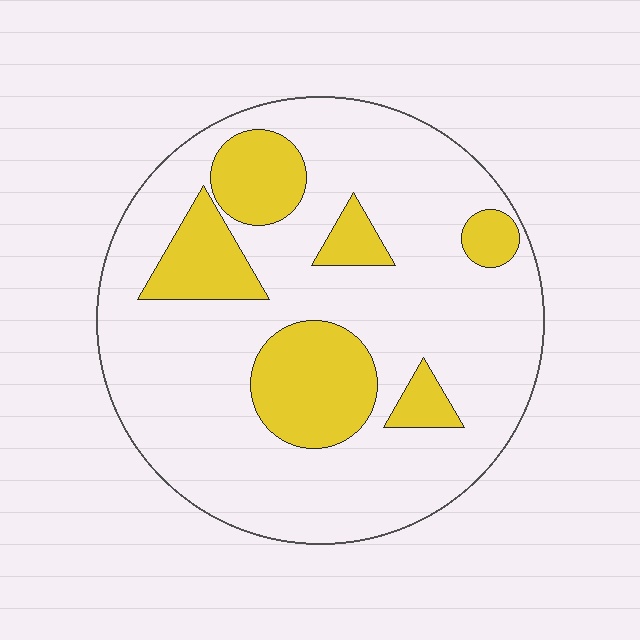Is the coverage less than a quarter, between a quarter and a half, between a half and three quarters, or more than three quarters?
Less than a quarter.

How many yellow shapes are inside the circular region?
6.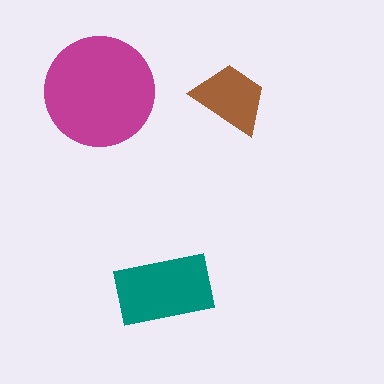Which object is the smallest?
The brown trapezoid.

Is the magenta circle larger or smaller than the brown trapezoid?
Larger.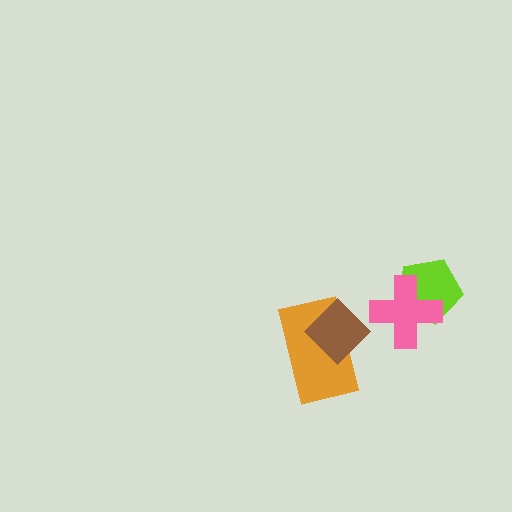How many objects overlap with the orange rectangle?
1 object overlaps with the orange rectangle.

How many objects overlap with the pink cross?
1 object overlaps with the pink cross.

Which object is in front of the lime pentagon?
The pink cross is in front of the lime pentagon.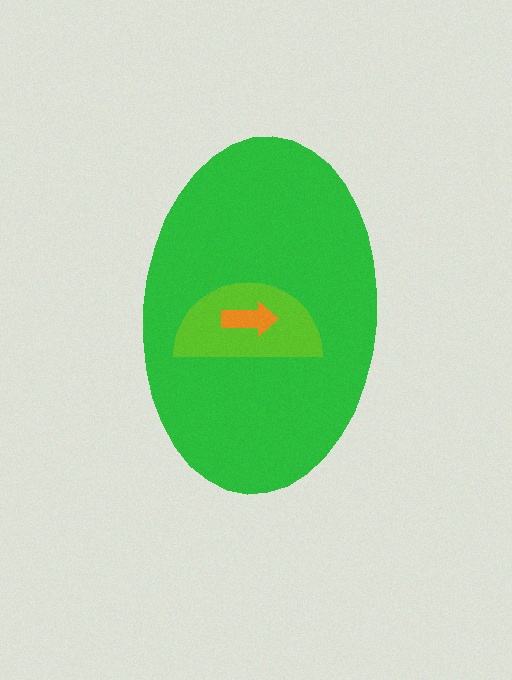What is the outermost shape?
The green ellipse.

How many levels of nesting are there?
3.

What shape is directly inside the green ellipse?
The lime semicircle.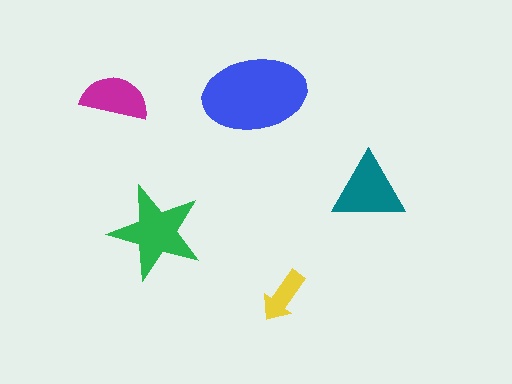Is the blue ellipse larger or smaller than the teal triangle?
Larger.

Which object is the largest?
The blue ellipse.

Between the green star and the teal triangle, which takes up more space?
The green star.